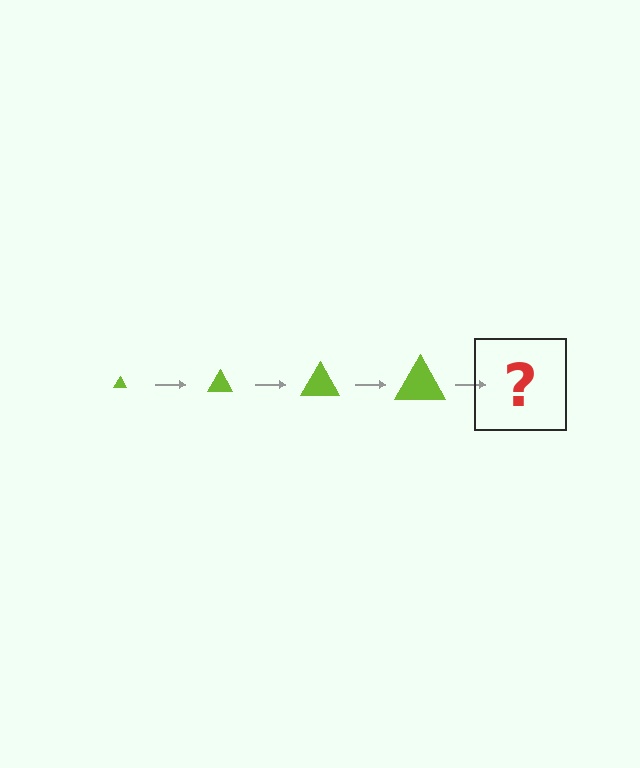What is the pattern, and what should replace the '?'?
The pattern is that the triangle gets progressively larger each step. The '?' should be a lime triangle, larger than the previous one.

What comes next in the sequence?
The next element should be a lime triangle, larger than the previous one.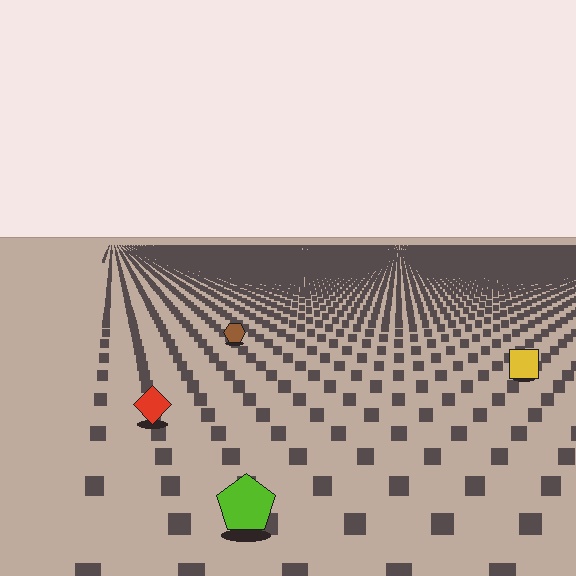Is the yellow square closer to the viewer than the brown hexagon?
Yes. The yellow square is closer — you can tell from the texture gradient: the ground texture is coarser near it.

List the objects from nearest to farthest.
From nearest to farthest: the lime pentagon, the red diamond, the yellow square, the brown hexagon.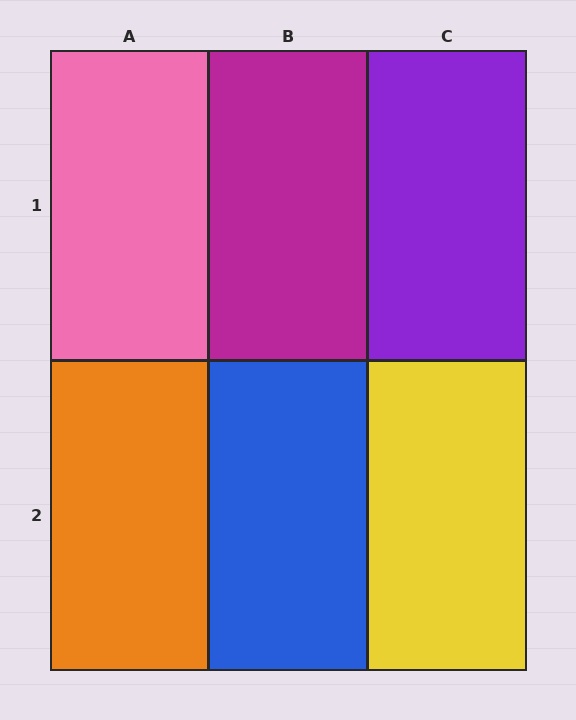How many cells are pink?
1 cell is pink.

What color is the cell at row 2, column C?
Yellow.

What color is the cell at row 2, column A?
Orange.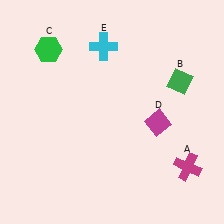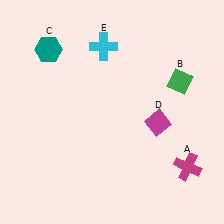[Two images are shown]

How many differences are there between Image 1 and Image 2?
There is 1 difference between the two images.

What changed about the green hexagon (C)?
In Image 1, C is green. In Image 2, it changed to teal.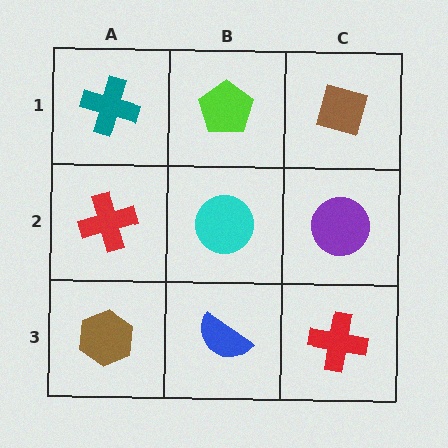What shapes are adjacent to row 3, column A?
A red cross (row 2, column A), a blue semicircle (row 3, column B).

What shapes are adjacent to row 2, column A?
A teal cross (row 1, column A), a brown hexagon (row 3, column A), a cyan circle (row 2, column B).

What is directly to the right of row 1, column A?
A lime pentagon.